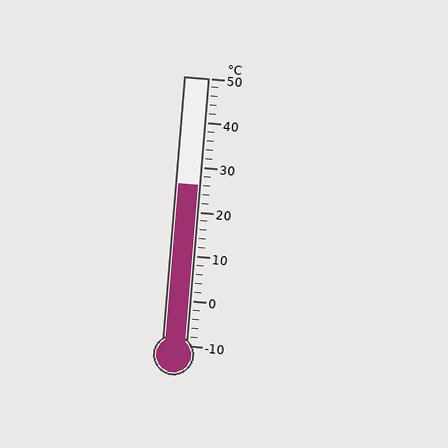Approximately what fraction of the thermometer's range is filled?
The thermometer is filled to approximately 60% of its range.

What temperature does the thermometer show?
The thermometer shows approximately 26°C.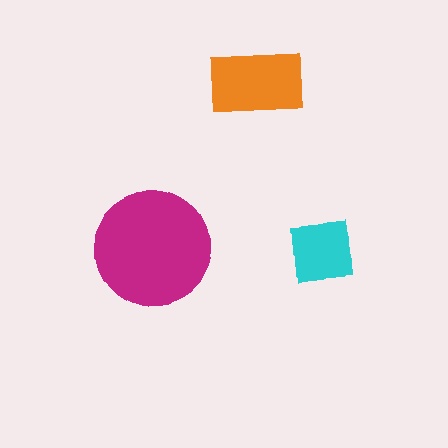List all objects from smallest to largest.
The cyan square, the orange rectangle, the magenta circle.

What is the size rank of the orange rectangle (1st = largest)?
2nd.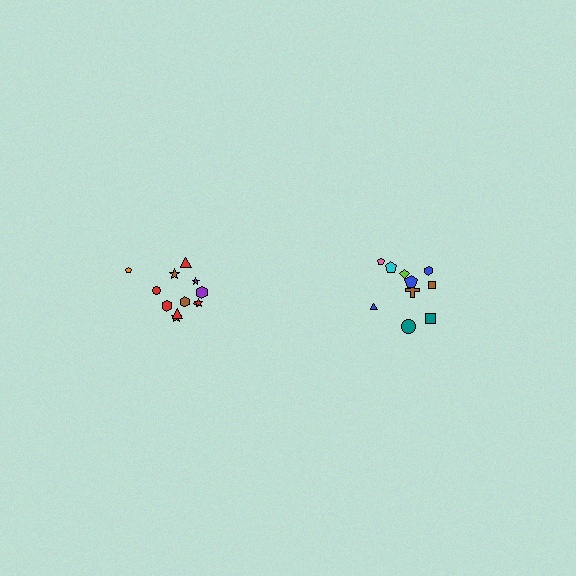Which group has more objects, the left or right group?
The left group.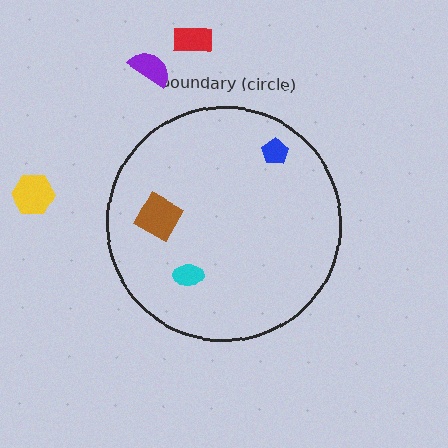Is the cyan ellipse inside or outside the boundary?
Inside.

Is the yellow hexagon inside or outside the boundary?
Outside.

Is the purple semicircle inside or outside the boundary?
Outside.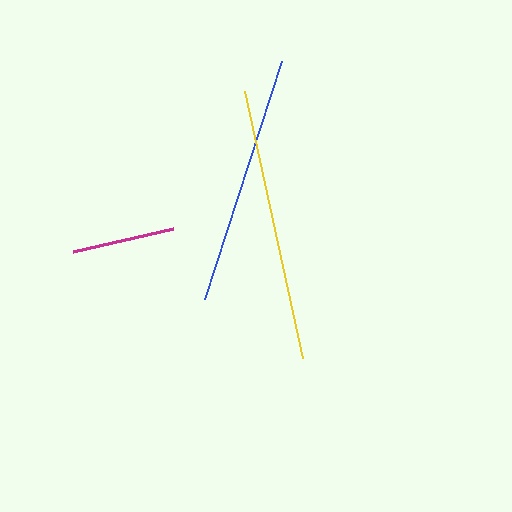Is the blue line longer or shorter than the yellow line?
The yellow line is longer than the blue line.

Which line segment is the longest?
The yellow line is the longest at approximately 273 pixels.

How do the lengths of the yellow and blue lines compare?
The yellow and blue lines are approximately the same length.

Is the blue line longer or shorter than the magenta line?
The blue line is longer than the magenta line.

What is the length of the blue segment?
The blue segment is approximately 250 pixels long.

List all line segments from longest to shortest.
From longest to shortest: yellow, blue, magenta.